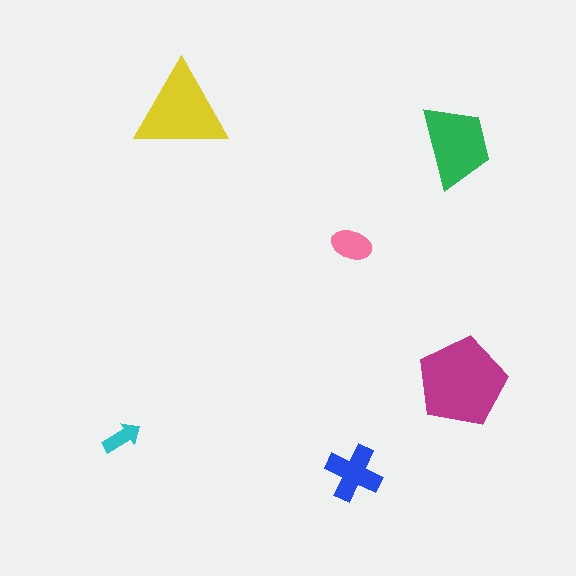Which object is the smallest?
The cyan arrow.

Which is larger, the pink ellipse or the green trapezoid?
The green trapezoid.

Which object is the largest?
The magenta pentagon.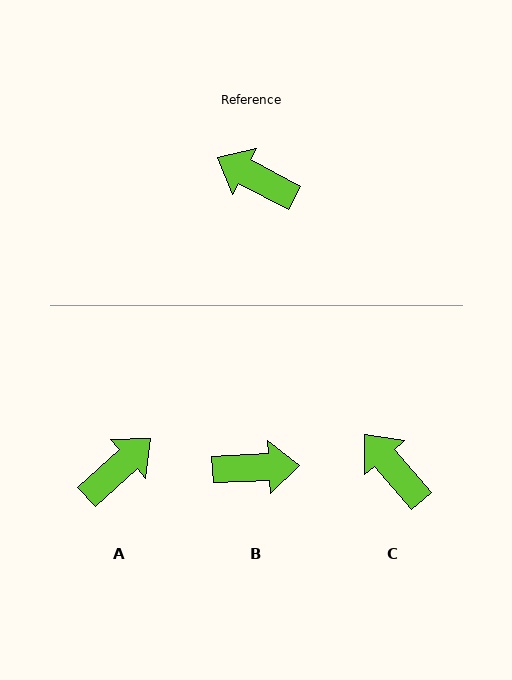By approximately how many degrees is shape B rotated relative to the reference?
Approximately 149 degrees clockwise.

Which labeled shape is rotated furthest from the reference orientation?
B, about 149 degrees away.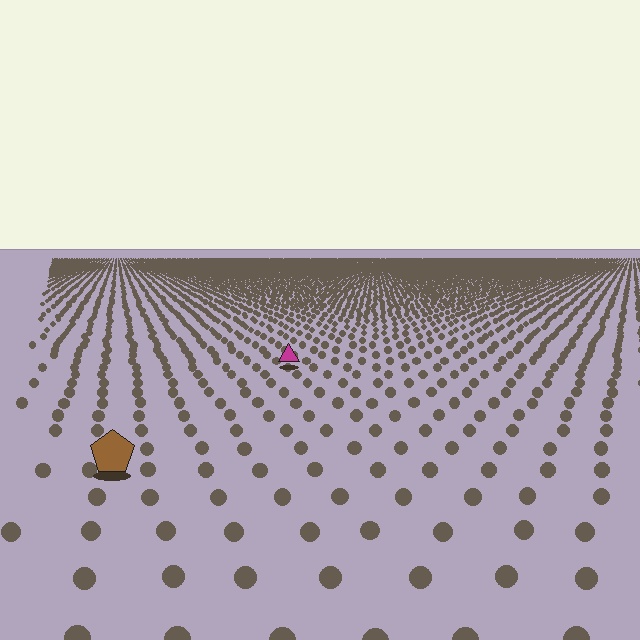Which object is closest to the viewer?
The brown pentagon is closest. The texture marks near it are larger and more spread out.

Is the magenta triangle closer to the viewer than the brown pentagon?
No. The brown pentagon is closer — you can tell from the texture gradient: the ground texture is coarser near it.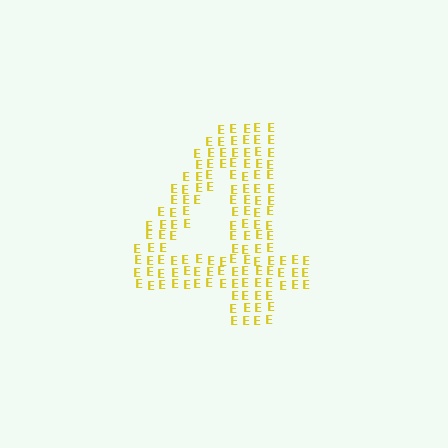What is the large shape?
The large shape is the digit 4.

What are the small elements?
The small elements are letter E's.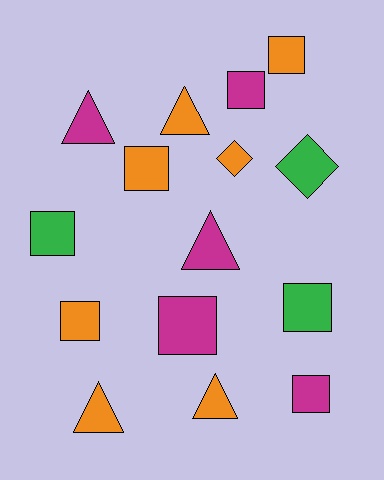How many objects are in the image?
There are 15 objects.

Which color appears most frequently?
Orange, with 7 objects.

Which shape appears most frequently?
Square, with 8 objects.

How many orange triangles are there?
There are 3 orange triangles.